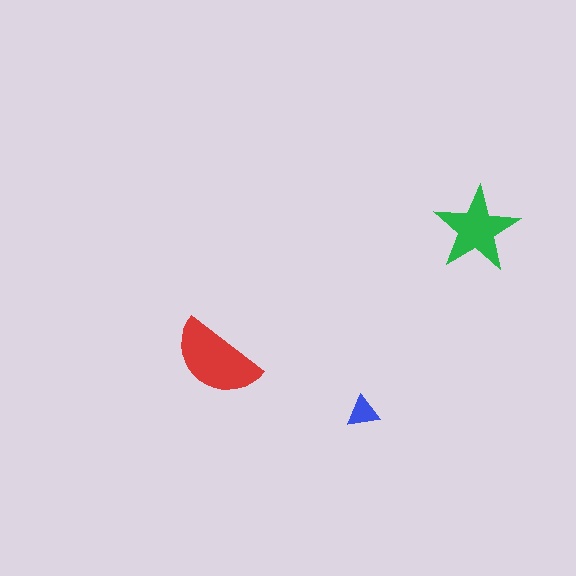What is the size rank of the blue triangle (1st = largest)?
3rd.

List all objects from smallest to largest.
The blue triangle, the green star, the red semicircle.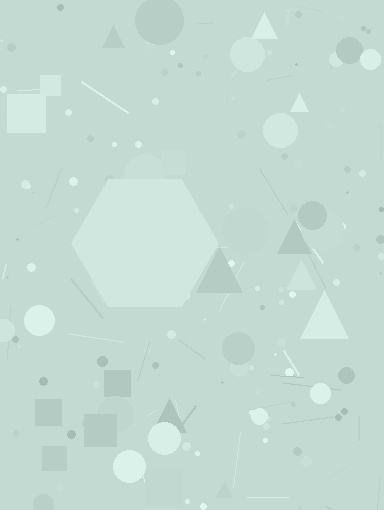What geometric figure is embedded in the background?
A hexagon is embedded in the background.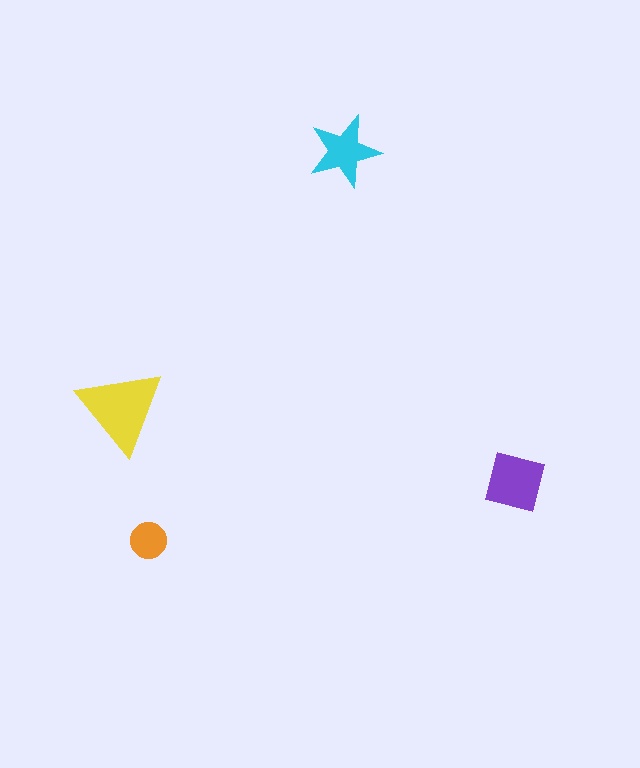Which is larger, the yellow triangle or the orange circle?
The yellow triangle.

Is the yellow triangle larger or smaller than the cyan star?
Larger.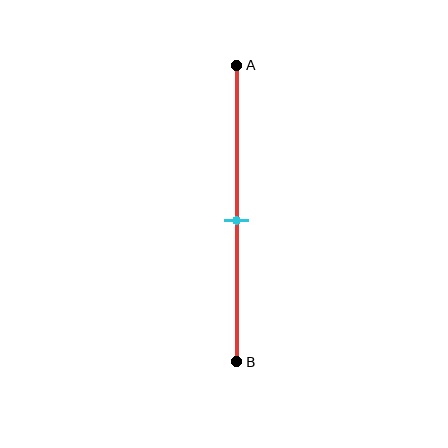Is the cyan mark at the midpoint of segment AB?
Yes, the mark is approximately at the midpoint.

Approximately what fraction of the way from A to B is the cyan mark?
The cyan mark is approximately 50% of the way from A to B.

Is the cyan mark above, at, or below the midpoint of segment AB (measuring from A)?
The cyan mark is approximately at the midpoint of segment AB.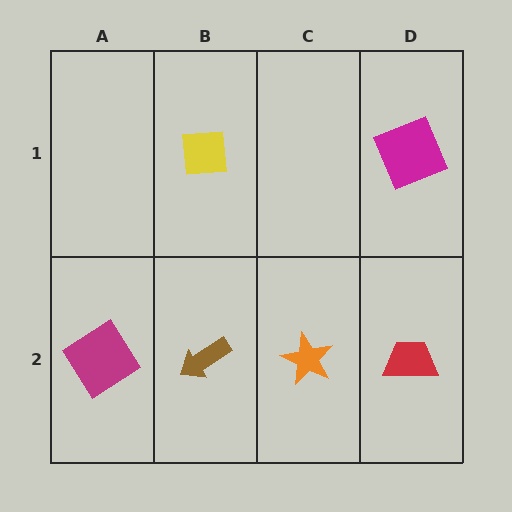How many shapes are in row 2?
4 shapes.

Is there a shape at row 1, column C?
No, that cell is empty.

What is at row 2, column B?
A brown arrow.